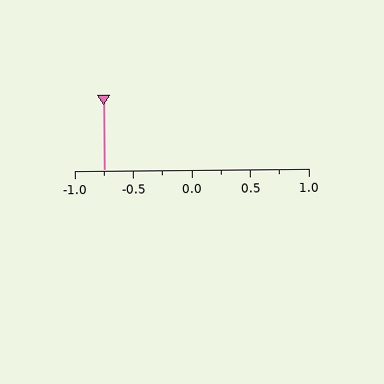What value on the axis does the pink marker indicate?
The marker indicates approximately -0.75.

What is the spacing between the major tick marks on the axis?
The major ticks are spaced 0.5 apart.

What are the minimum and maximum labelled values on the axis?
The axis runs from -1.0 to 1.0.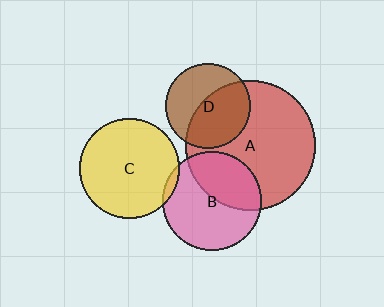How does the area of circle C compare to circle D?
Approximately 1.4 times.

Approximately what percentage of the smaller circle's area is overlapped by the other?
Approximately 40%.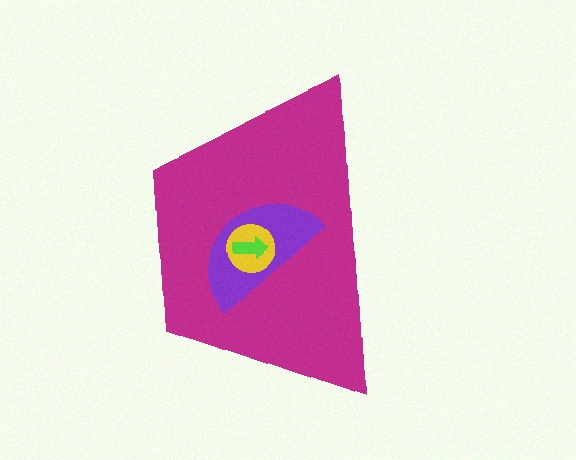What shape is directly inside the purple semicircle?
The yellow circle.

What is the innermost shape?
The lime arrow.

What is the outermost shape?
The magenta trapezoid.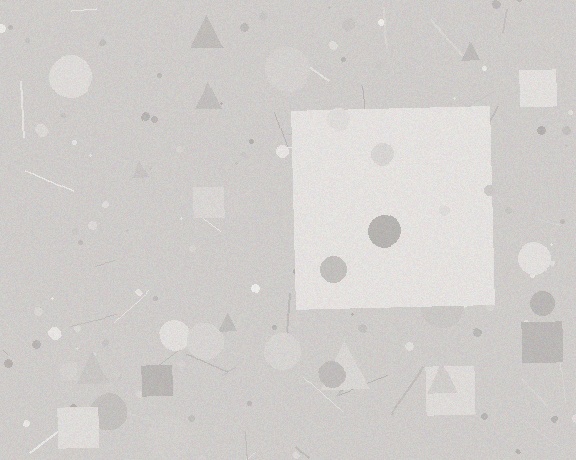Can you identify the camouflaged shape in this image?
The camouflaged shape is a square.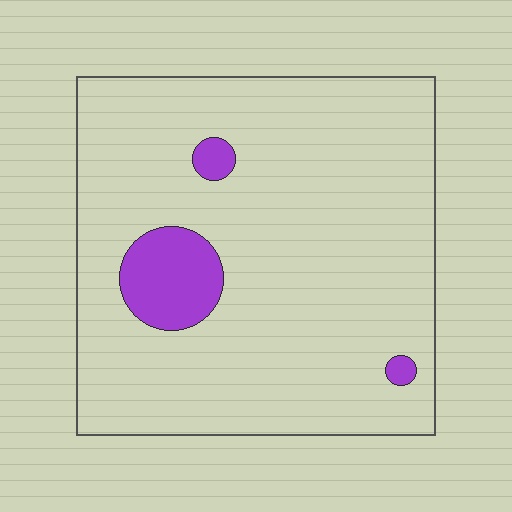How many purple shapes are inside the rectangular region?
3.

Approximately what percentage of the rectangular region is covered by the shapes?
Approximately 10%.